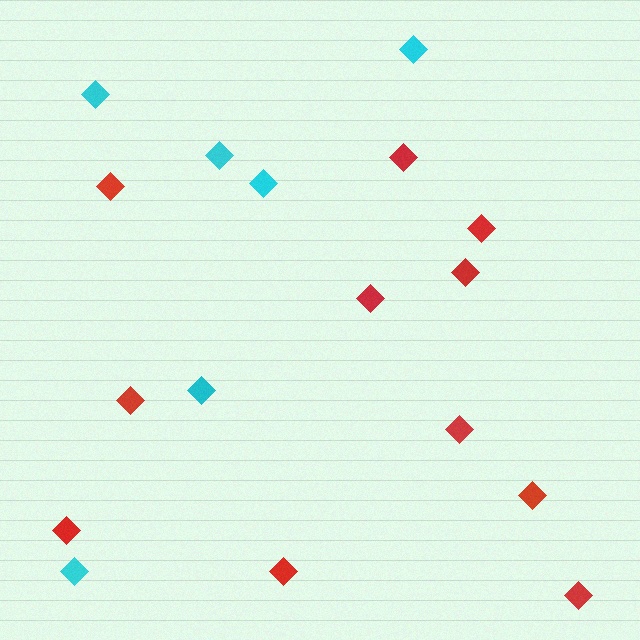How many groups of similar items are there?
There are 2 groups: one group of cyan diamonds (6) and one group of red diamonds (11).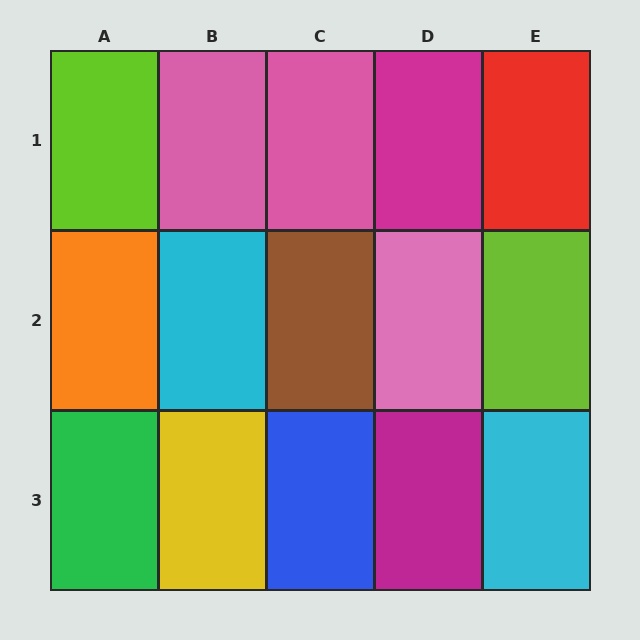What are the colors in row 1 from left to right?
Lime, pink, pink, magenta, red.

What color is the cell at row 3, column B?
Yellow.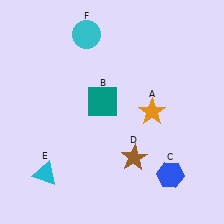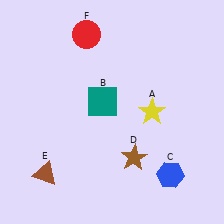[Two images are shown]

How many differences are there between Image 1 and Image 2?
There are 3 differences between the two images.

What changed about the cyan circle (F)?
In Image 1, F is cyan. In Image 2, it changed to red.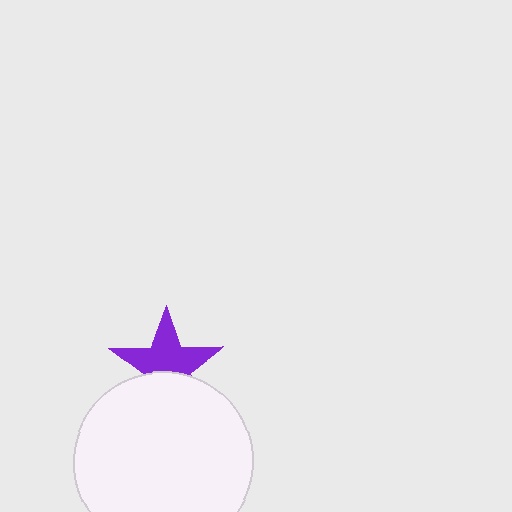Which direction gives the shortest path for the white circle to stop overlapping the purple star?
Moving down gives the shortest separation.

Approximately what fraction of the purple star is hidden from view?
Roughly 37% of the purple star is hidden behind the white circle.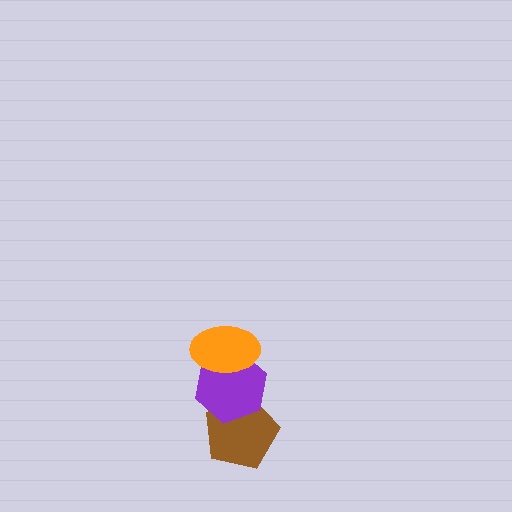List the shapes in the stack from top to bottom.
From top to bottom: the orange ellipse, the purple hexagon, the brown pentagon.